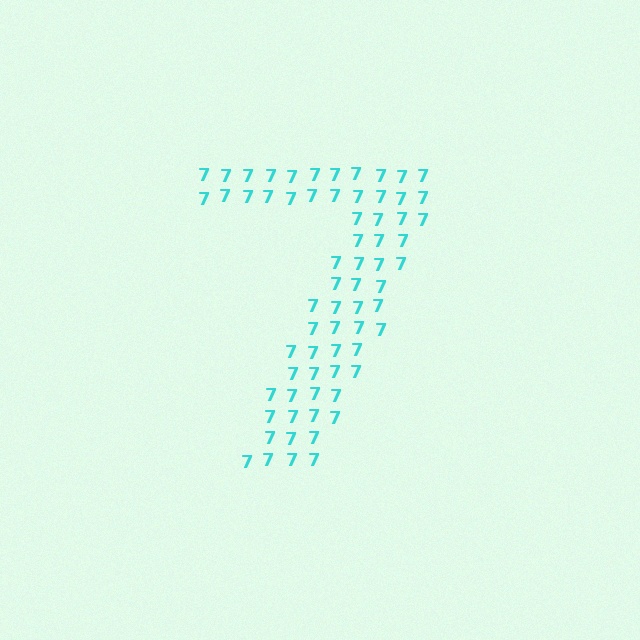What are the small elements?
The small elements are digit 7's.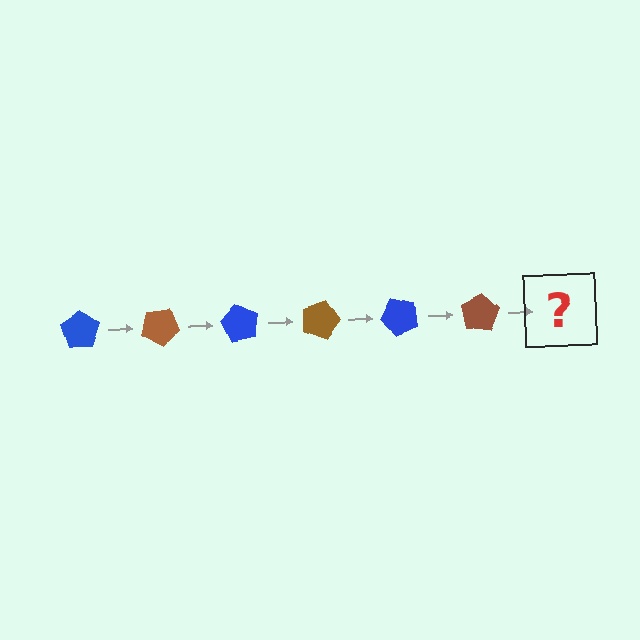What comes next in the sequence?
The next element should be a blue pentagon, rotated 180 degrees from the start.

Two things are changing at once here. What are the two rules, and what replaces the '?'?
The two rules are that it rotates 30 degrees each step and the color cycles through blue and brown. The '?' should be a blue pentagon, rotated 180 degrees from the start.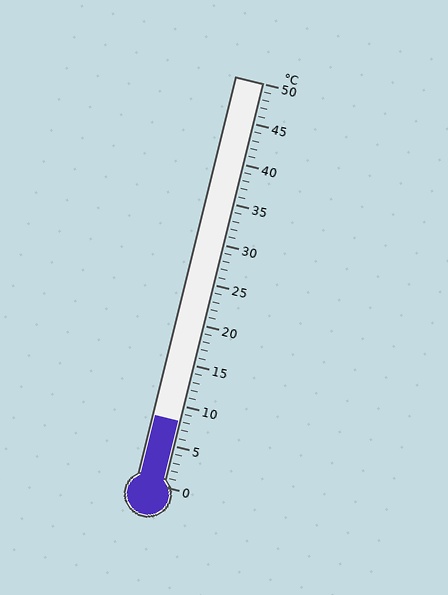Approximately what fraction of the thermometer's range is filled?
The thermometer is filled to approximately 15% of its range.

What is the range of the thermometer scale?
The thermometer scale ranges from 0°C to 50°C.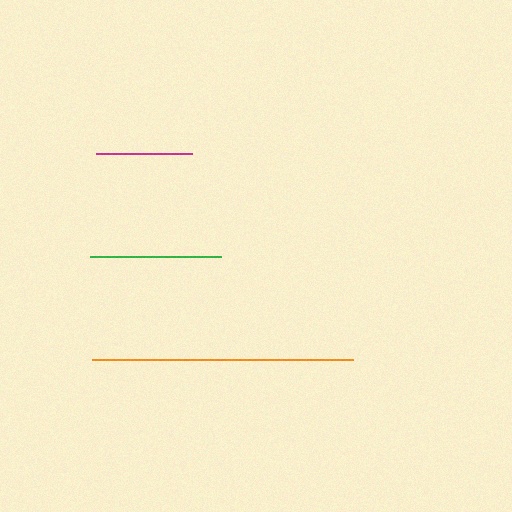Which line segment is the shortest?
The magenta line is the shortest at approximately 96 pixels.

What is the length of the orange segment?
The orange segment is approximately 261 pixels long.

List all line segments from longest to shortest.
From longest to shortest: orange, green, magenta.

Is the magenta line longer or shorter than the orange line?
The orange line is longer than the magenta line.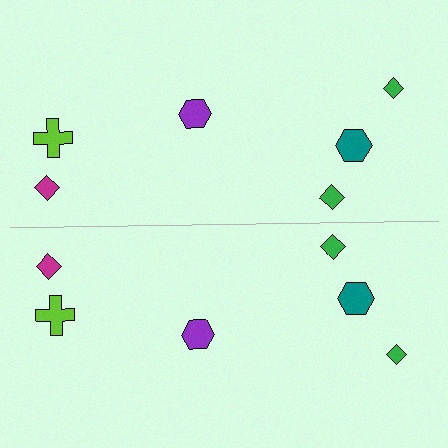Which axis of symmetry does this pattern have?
The pattern has a horizontal axis of symmetry running through the center of the image.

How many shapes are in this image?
There are 12 shapes in this image.